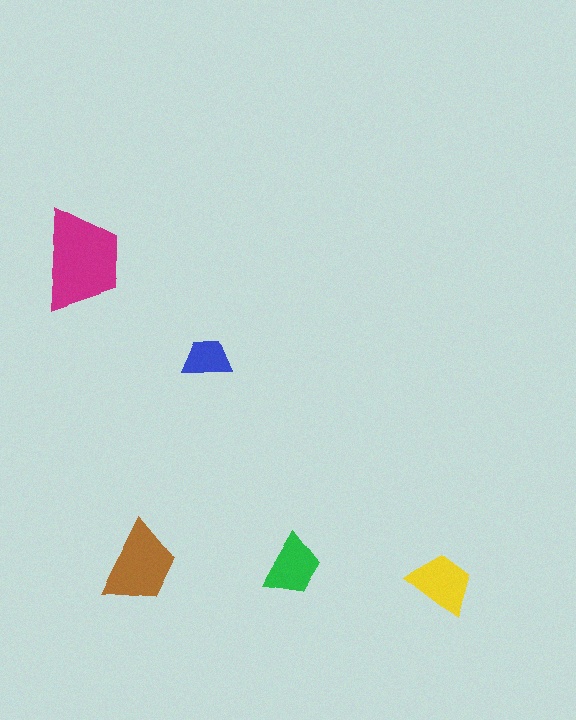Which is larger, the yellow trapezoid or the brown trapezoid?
The brown one.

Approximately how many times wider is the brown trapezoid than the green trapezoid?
About 1.5 times wider.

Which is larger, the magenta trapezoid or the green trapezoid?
The magenta one.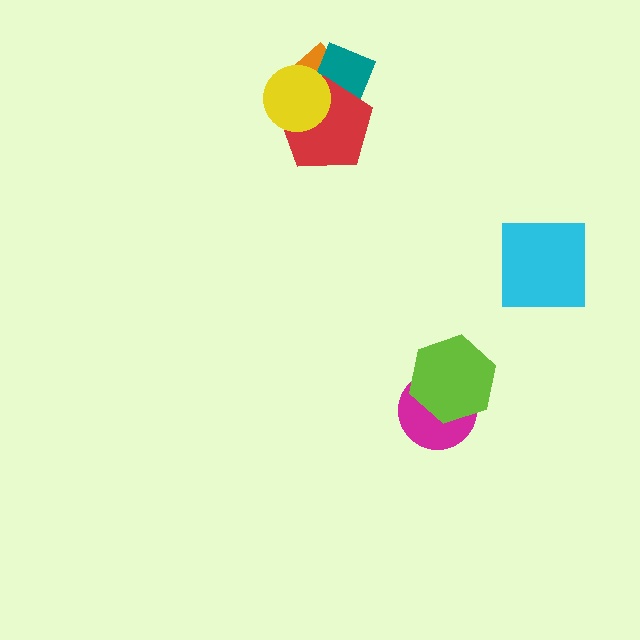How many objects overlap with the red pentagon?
3 objects overlap with the red pentagon.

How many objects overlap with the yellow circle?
3 objects overlap with the yellow circle.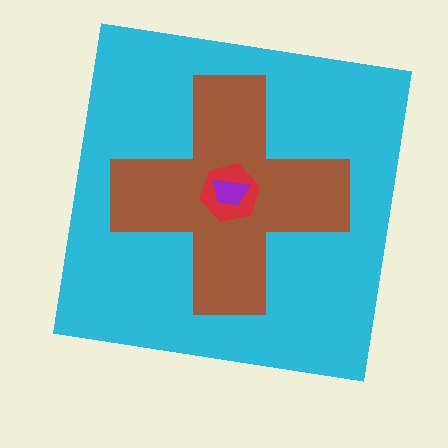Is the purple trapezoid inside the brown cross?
Yes.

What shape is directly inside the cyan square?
The brown cross.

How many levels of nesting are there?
4.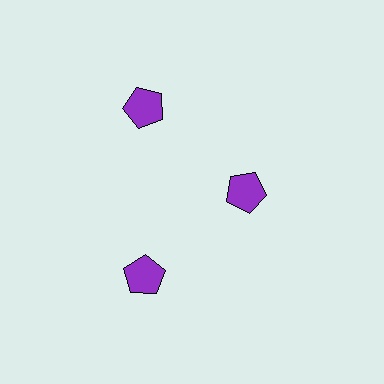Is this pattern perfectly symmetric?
No. The 3 purple pentagons are arranged in a ring, but one element near the 3 o'clock position is pulled inward toward the center, breaking the 3-fold rotational symmetry.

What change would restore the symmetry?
The symmetry would be restored by moving it outward, back onto the ring so that all 3 pentagons sit at equal angles and equal distance from the center.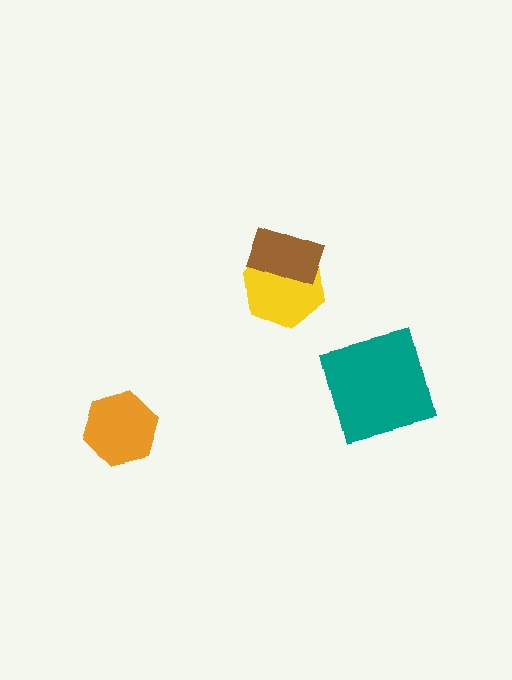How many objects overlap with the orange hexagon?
0 objects overlap with the orange hexagon.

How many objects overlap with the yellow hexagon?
1 object overlaps with the yellow hexagon.